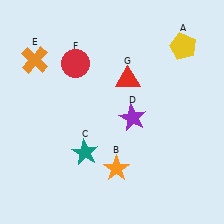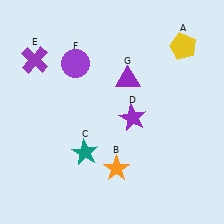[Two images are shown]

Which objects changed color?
E changed from orange to purple. F changed from red to purple. G changed from red to purple.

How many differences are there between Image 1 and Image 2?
There are 3 differences between the two images.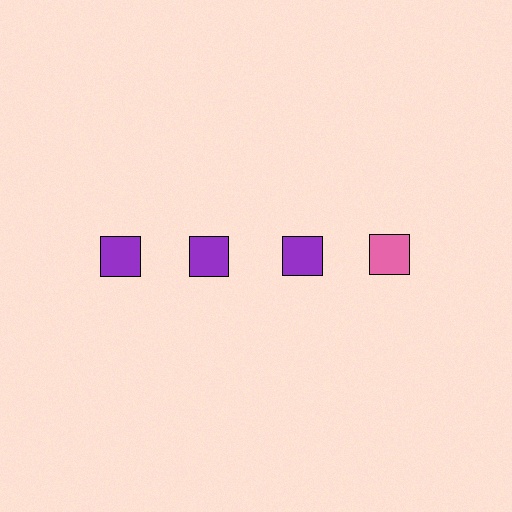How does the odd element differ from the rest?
It has a different color: pink instead of purple.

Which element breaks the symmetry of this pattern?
The pink square in the top row, second from right column breaks the symmetry. All other shapes are purple squares.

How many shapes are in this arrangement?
There are 4 shapes arranged in a grid pattern.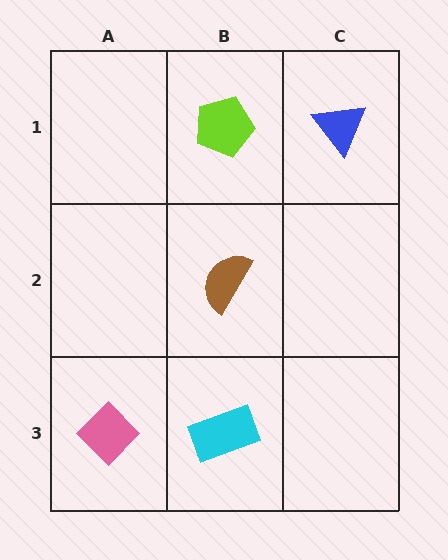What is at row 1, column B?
A lime pentagon.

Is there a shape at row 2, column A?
No, that cell is empty.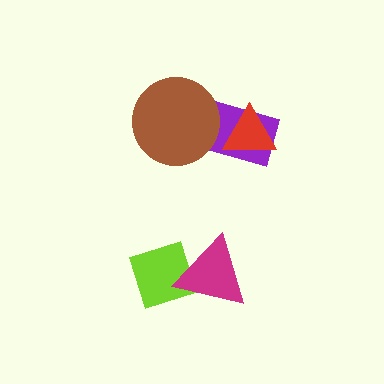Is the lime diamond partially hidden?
Yes, it is partially covered by another shape.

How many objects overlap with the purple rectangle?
2 objects overlap with the purple rectangle.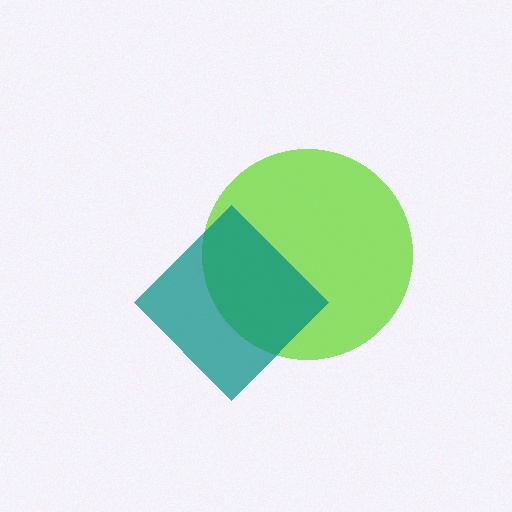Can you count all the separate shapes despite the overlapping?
Yes, there are 2 separate shapes.